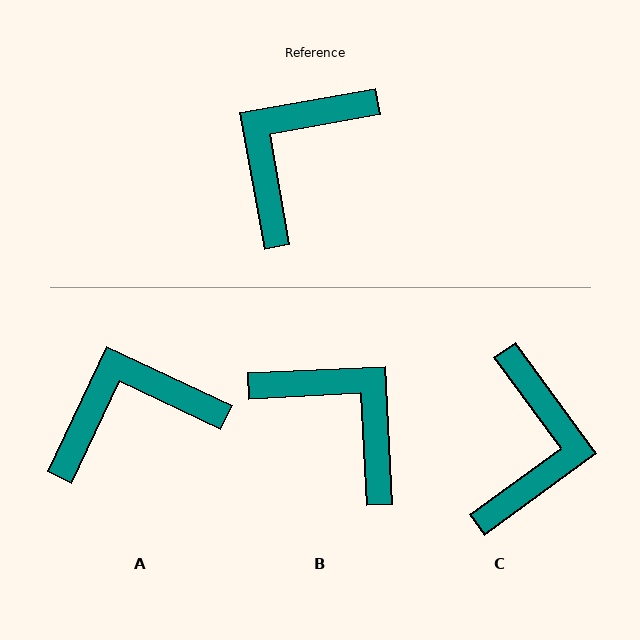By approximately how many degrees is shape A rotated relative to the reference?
Approximately 35 degrees clockwise.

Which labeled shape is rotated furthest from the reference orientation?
C, about 154 degrees away.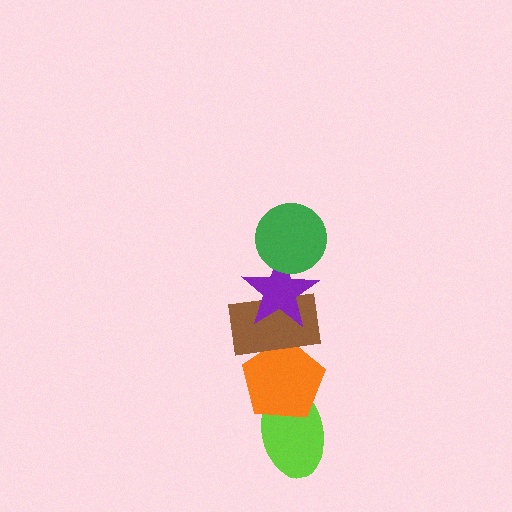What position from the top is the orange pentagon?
The orange pentagon is 4th from the top.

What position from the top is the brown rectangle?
The brown rectangle is 3rd from the top.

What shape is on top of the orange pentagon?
The brown rectangle is on top of the orange pentagon.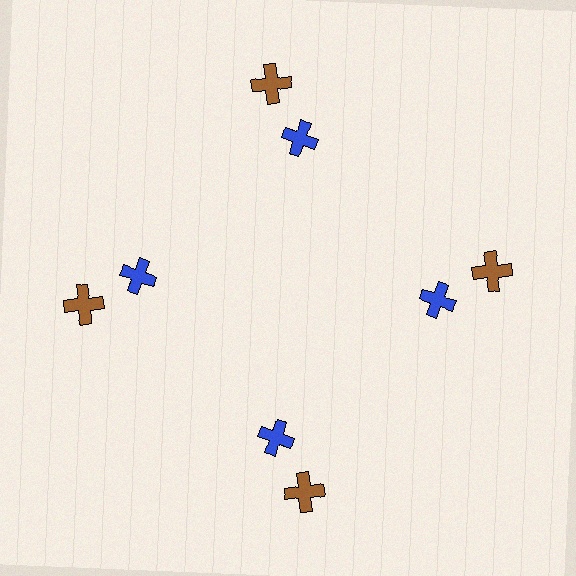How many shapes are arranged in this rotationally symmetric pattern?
There are 8 shapes, arranged in 4 groups of 2.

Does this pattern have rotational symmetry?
Yes, this pattern has 4-fold rotational symmetry. It looks the same after rotating 90 degrees around the center.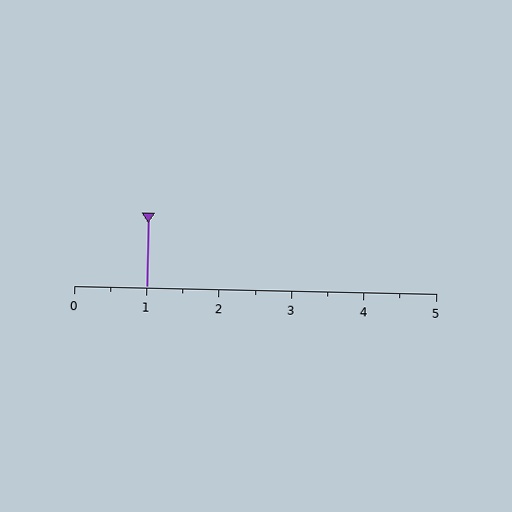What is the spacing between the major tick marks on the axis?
The major ticks are spaced 1 apart.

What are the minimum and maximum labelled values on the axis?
The axis runs from 0 to 5.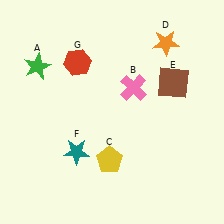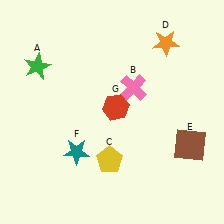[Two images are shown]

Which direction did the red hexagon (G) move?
The red hexagon (G) moved down.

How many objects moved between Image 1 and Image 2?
2 objects moved between the two images.